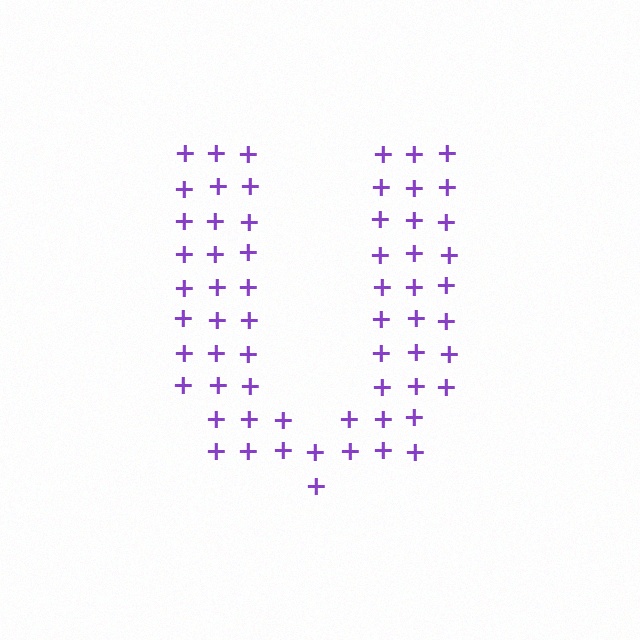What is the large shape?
The large shape is the letter U.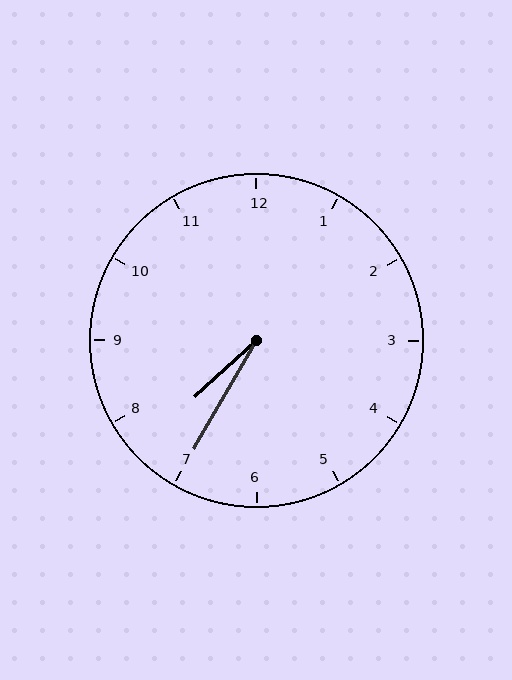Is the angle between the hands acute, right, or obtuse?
It is acute.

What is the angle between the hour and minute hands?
Approximately 18 degrees.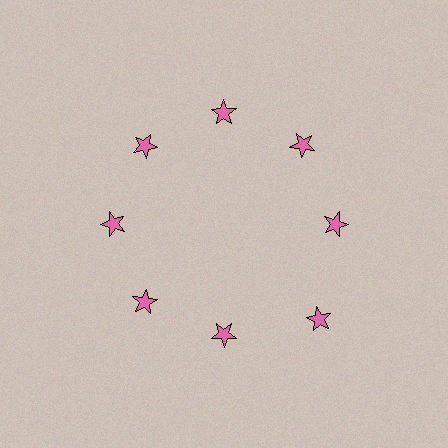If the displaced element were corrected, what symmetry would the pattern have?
It would have 8-fold rotational symmetry — the pattern would map onto itself every 45 degrees.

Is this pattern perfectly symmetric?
No. The 8 pink stars are arranged in a ring, but one element near the 4 o'clock position is pushed outward from the center, breaking the 8-fold rotational symmetry.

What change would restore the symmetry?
The symmetry would be restored by moving it inward, back onto the ring so that all 8 stars sit at equal angles and equal distance from the center.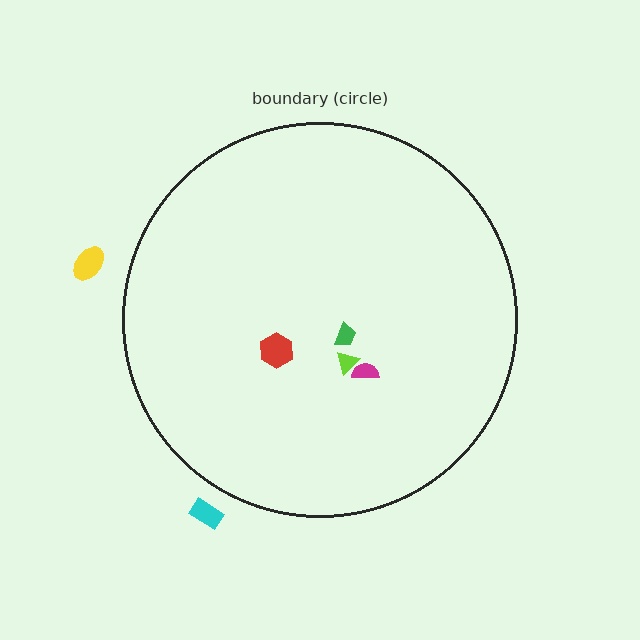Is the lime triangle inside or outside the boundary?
Inside.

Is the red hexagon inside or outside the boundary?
Inside.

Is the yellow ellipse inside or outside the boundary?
Outside.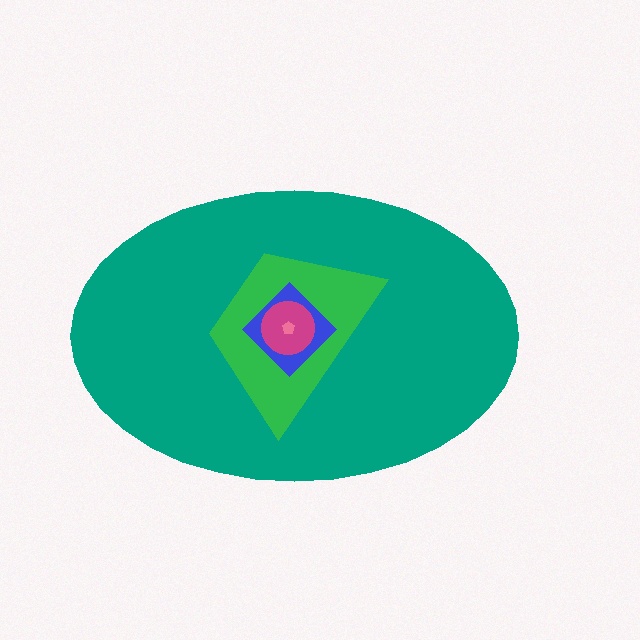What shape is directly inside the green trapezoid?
The blue diamond.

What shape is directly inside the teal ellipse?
The green trapezoid.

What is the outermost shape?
The teal ellipse.